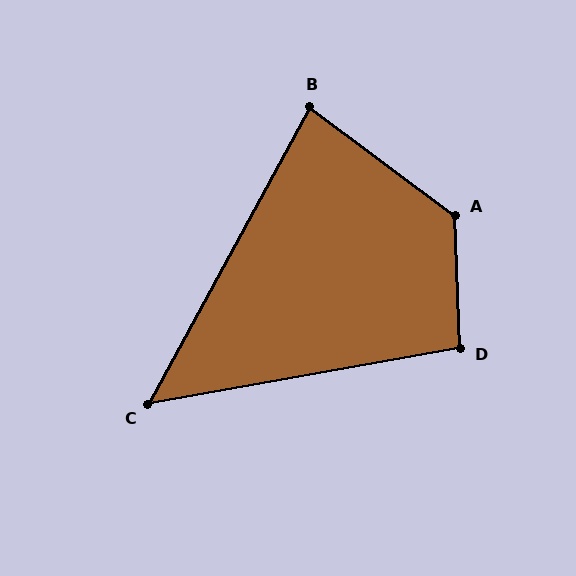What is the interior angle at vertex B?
Approximately 82 degrees (acute).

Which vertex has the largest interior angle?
A, at approximately 129 degrees.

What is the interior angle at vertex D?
Approximately 98 degrees (obtuse).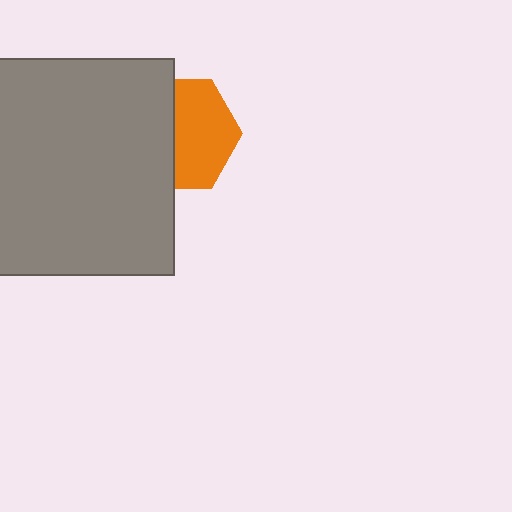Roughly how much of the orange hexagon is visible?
About half of it is visible (roughly 54%).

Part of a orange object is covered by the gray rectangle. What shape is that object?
It is a hexagon.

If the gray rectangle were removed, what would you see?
You would see the complete orange hexagon.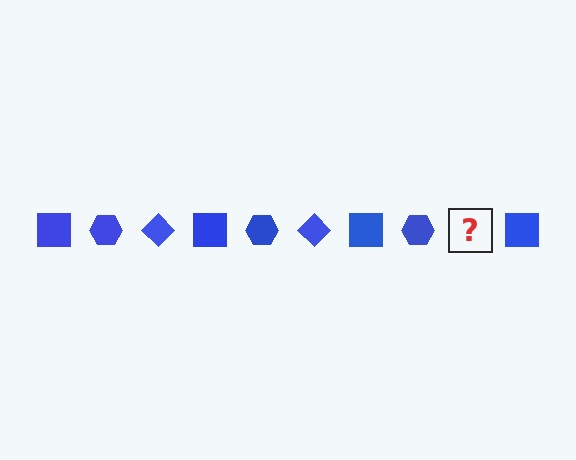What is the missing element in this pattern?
The missing element is a blue diamond.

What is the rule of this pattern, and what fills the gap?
The rule is that the pattern cycles through square, hexagon, diamond shapes in blue. The gap should be filled with a blue diamond.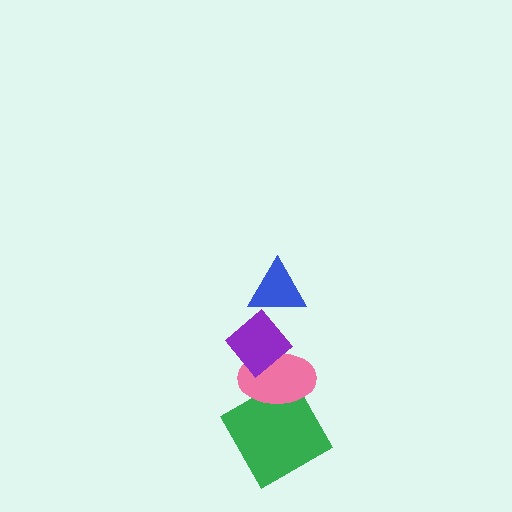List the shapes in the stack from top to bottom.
From top to bottom: the blue triangle, the purple diamond, the pink ellipse, the green square.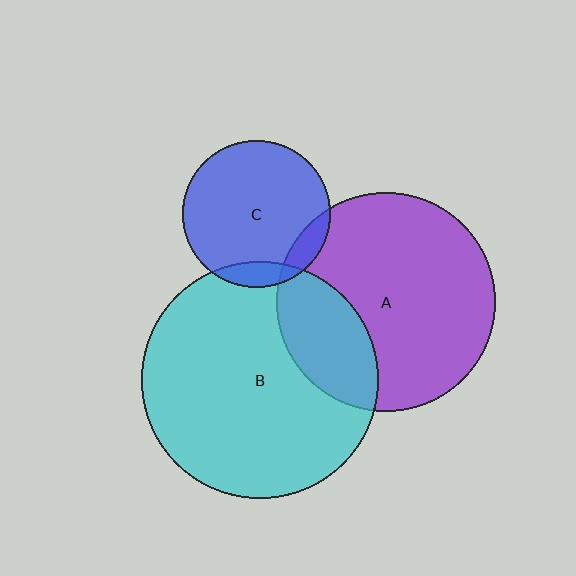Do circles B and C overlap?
Yes.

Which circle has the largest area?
Circle B (cyan).